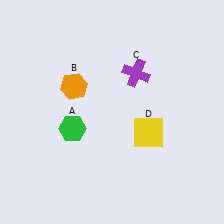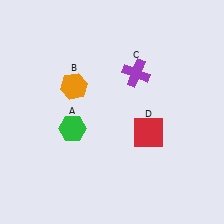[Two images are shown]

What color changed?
The square (D) changed from yellow in Image 1 to red in Image 2.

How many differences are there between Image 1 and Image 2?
There is 1 difference between the two images.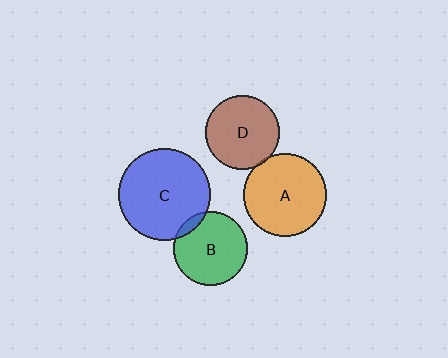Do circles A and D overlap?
Yes.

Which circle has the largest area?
Circle C (blue).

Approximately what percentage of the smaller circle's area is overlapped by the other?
Approximately 5%.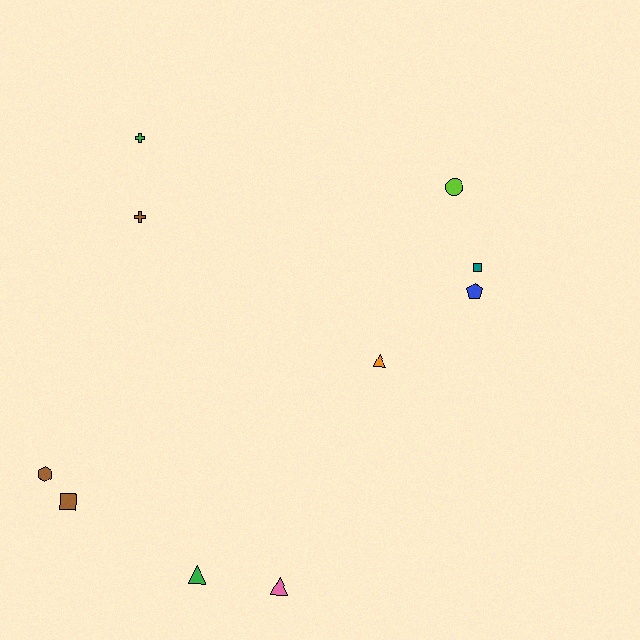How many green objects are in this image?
There are 2 green objects.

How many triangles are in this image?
There are 3 triangles.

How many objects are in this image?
There are 10 objects.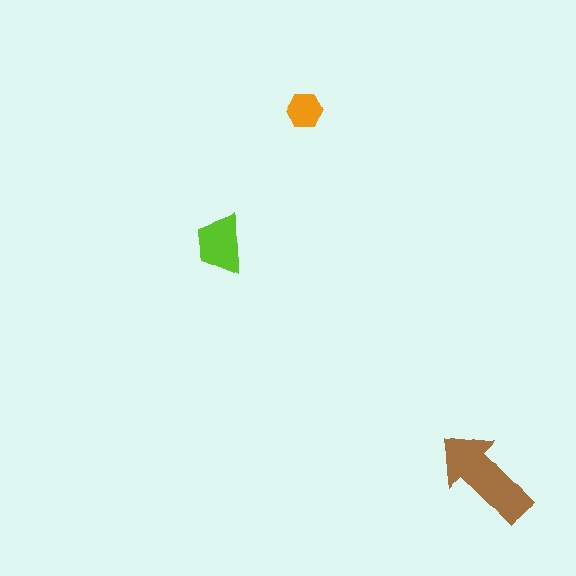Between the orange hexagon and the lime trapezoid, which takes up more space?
The lime trapezoid.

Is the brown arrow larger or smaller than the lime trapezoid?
Larger.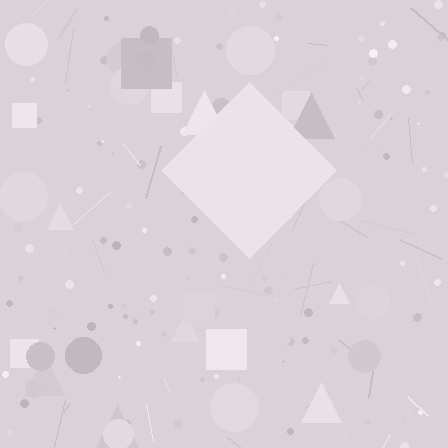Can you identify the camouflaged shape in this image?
The camouflaged shape is a diamond.